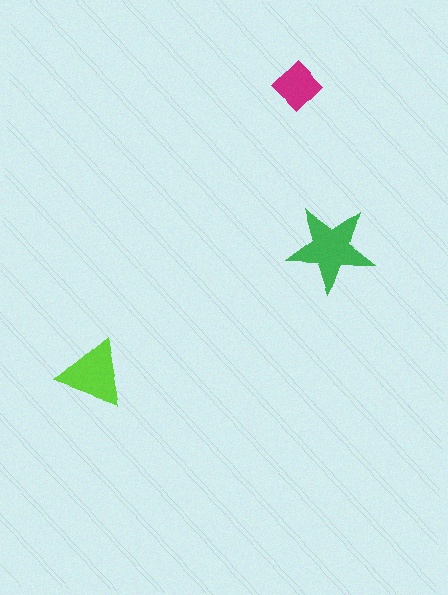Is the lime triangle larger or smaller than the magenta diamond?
Larger.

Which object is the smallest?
The magenta diamond.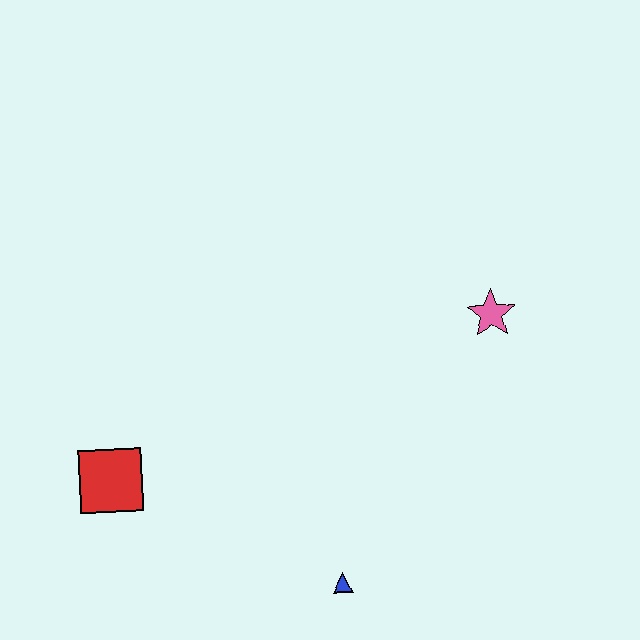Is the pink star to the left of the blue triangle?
No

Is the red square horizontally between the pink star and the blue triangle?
No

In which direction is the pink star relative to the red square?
The pink star is to the right of the red square.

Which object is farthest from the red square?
The pink star is farthest from the red square.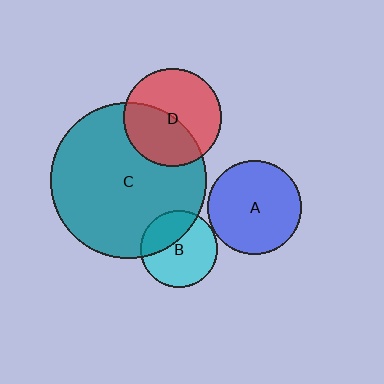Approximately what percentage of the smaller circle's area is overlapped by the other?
Approximately 45%.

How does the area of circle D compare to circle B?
Approximately 1.6 times.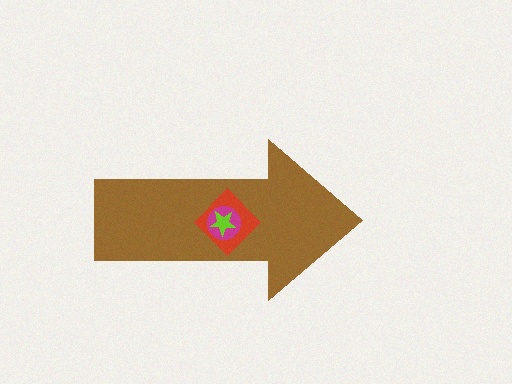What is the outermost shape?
The brown arrow.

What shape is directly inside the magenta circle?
The lime star.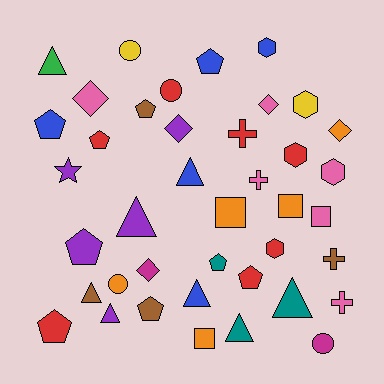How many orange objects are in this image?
There are 5 orange objects.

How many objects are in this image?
There are 40 objects.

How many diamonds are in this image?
There are 5 diamonds.